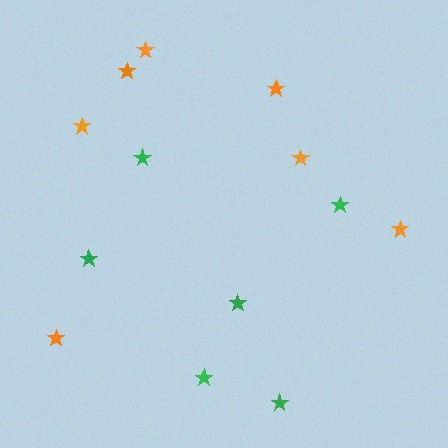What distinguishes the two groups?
There are 2 groups: one group of orange stars (7) and one group of green stars (6).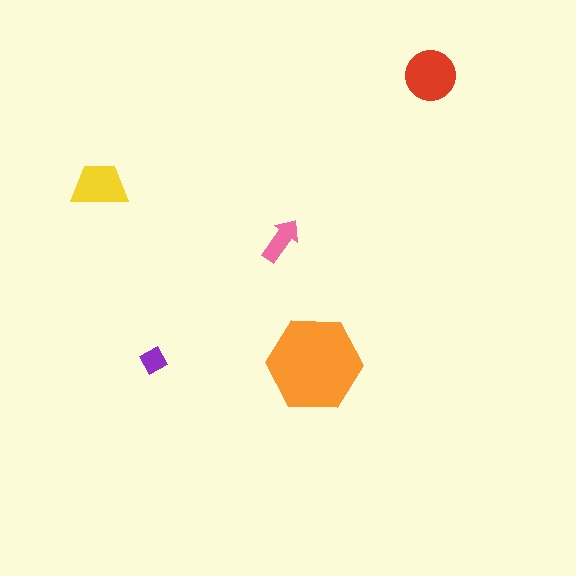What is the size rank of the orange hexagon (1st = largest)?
1st.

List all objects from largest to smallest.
The orange hexagon, the red circle, the yellow trapezoid, the pink arrow, the purple diamond.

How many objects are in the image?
There are 5 objects in the image.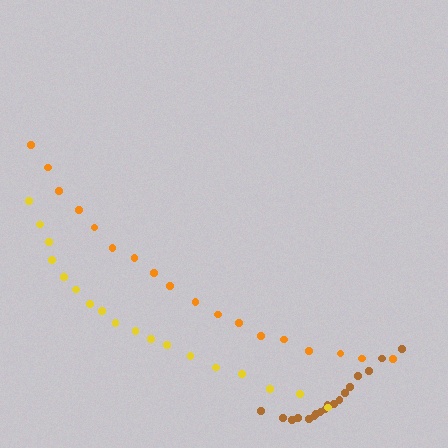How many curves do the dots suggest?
There are 3 distinct paths.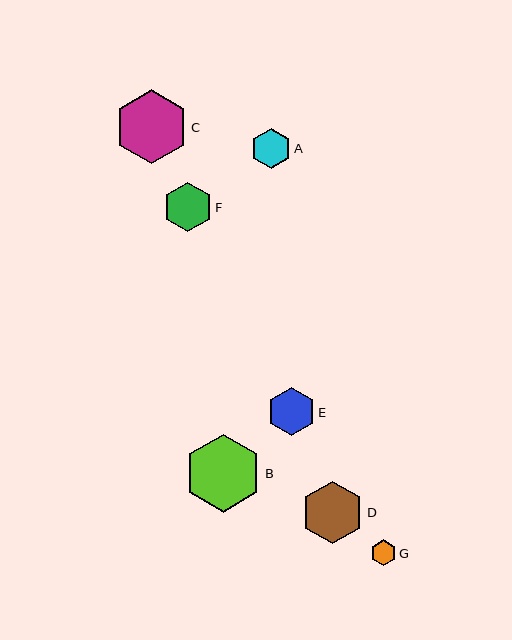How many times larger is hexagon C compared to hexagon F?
Hexagon C is approximately 1.5 times the size of hexagon F.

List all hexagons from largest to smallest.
From largest to smallest: B, C, D, F, E, A, G.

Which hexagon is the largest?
Hexagon B is the largest with a size of approximately 78 pixels.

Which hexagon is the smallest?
Hexagon G is the smallest with a size of approximately 26 pixels.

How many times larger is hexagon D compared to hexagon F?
Hexagon D is approximately 1.3 times the size of hexagon F.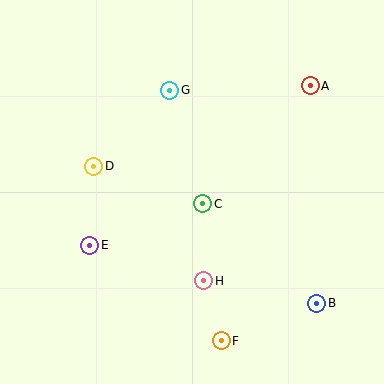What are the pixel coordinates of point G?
Point G is at (170, 90).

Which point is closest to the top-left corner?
Point D is closest to the top-left corner.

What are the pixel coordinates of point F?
Point F is at (221, 341).